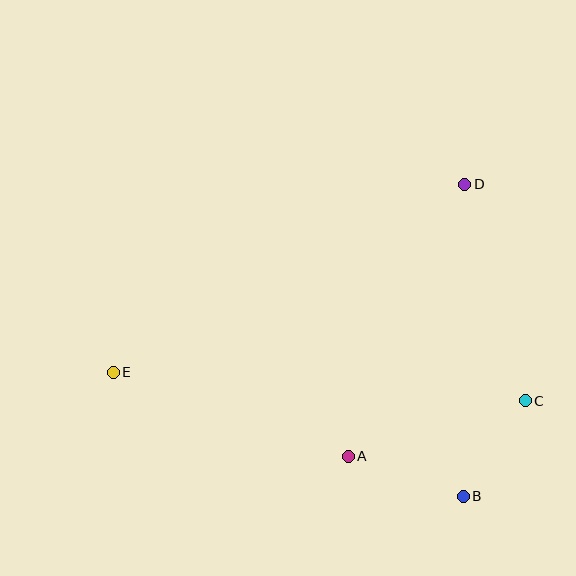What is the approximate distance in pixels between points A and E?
The distance between A and E is approximately 250 pixels.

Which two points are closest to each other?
Points B and C are closest to each other.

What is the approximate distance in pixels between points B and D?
The distance between B and D is approximately 312 pixels.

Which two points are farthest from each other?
Points C and E are farthest from each other.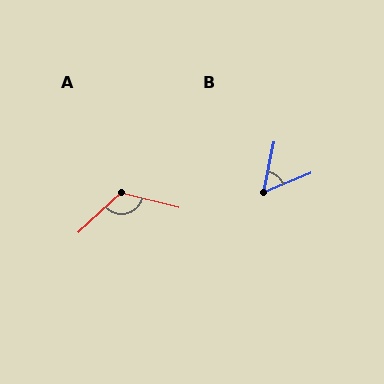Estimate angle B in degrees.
Approximately 56 degrees.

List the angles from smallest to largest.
B (56°), A (123°).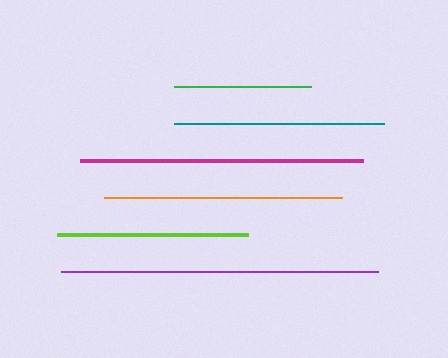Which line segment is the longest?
The purple line is the longest at approximately 316 pixels.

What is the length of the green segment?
The green segment is approximately 137 pixels long.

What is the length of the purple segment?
The purple segment is approximately 316 pixels long.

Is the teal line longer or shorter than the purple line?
The purple line is longer than the teal line.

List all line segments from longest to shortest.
From longest to shortest: purple, magenta, orange, teal, lime, green.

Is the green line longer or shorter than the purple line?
The purple line is longer than the green line.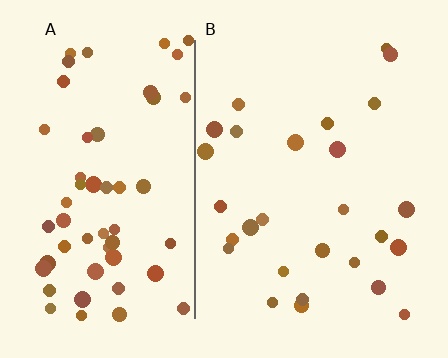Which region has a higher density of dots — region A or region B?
A (the left).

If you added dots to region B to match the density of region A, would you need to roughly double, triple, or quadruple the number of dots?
Approximately double.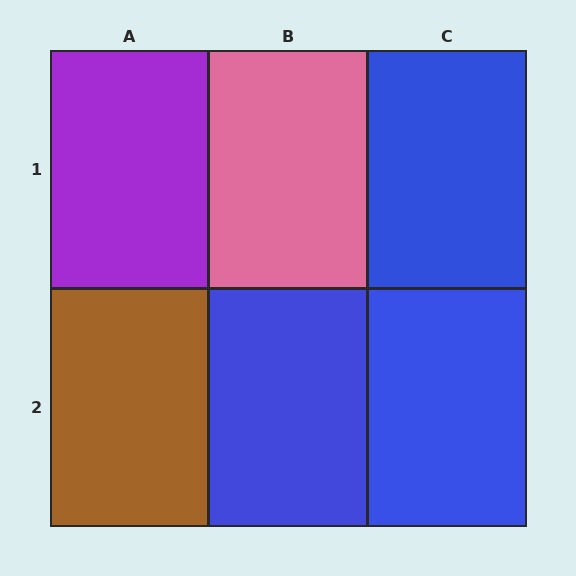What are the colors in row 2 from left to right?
Brown, blue, blue.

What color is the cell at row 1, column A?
Purple.